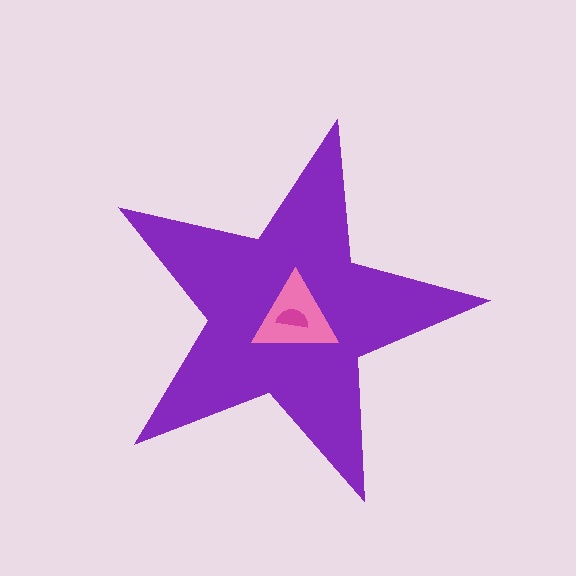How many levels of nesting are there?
3.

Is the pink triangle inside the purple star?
Yes.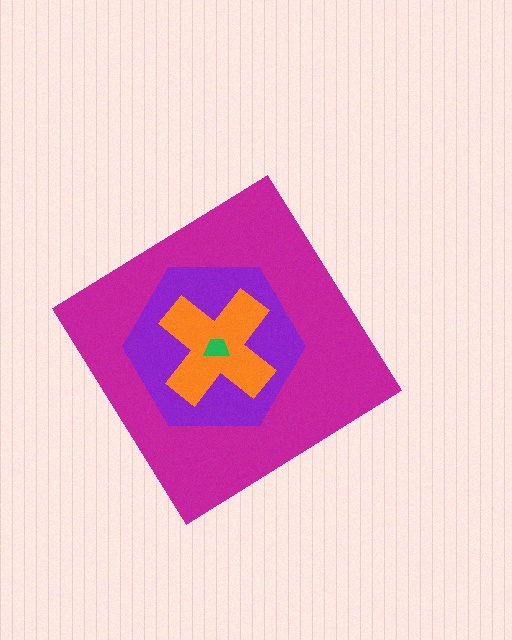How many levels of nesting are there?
4.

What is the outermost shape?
The magenta diamond.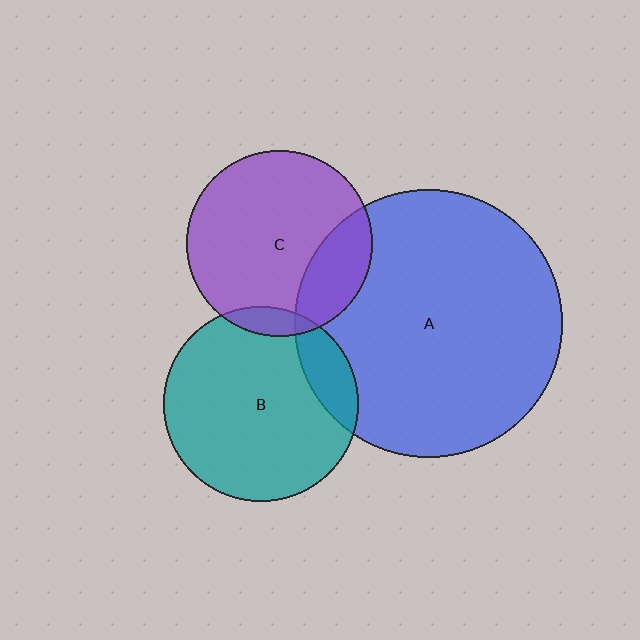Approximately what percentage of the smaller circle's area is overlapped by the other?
Approximately 5%.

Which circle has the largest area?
Circle A (blue).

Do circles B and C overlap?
Yes.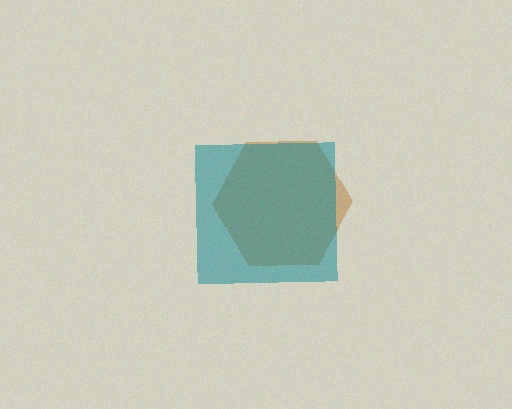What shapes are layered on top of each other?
The layered shapes are: a brown hexagon, a teal square.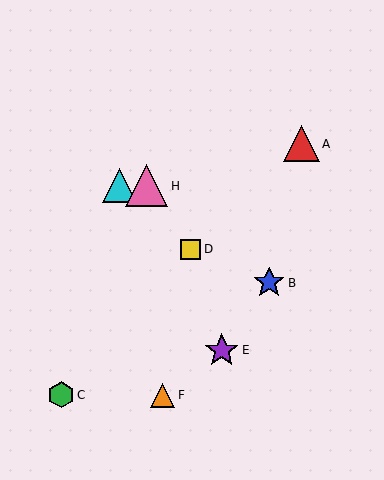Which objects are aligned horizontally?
Objects G, H are aligned horizontally.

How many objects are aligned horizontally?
2 objects (G, H) are aligned horizontally.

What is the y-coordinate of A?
Object A is at y≈144.